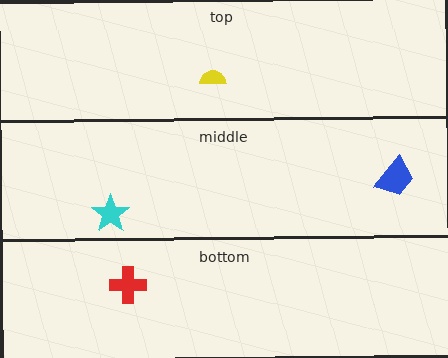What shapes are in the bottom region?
The red cross.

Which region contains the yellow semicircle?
The top region.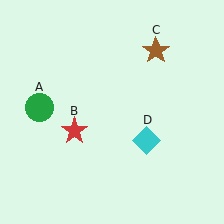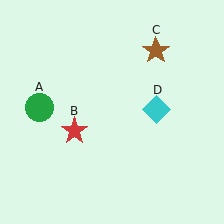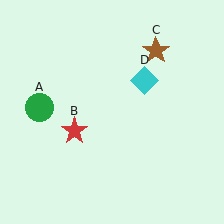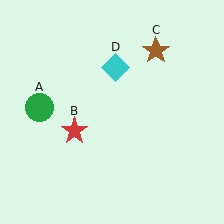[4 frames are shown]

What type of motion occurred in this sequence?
The cyan diamond (object D) rotated counterclockwise around the center of the scene.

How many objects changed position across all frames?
1 object changed position: cyan diamond (object D).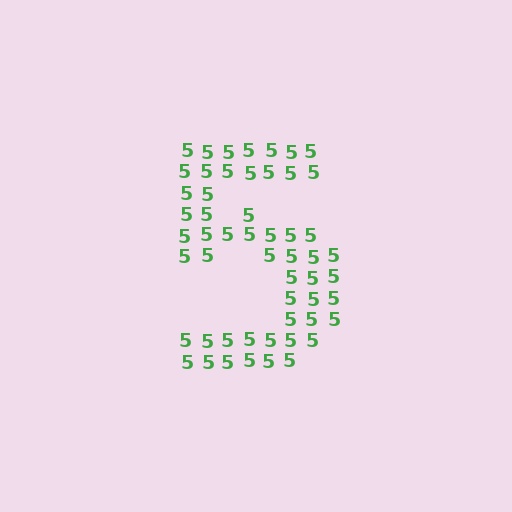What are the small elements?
The small elements are digit 5's.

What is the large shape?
The large shape is the digit 5.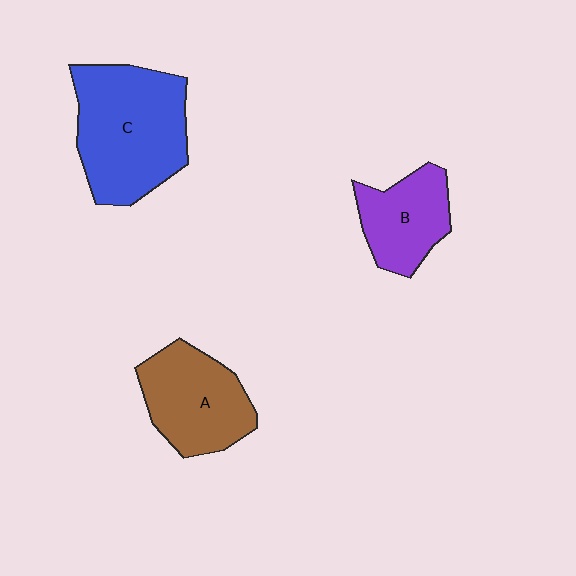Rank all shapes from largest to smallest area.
From largest to smallest: C (blue), A (brown), B (purple).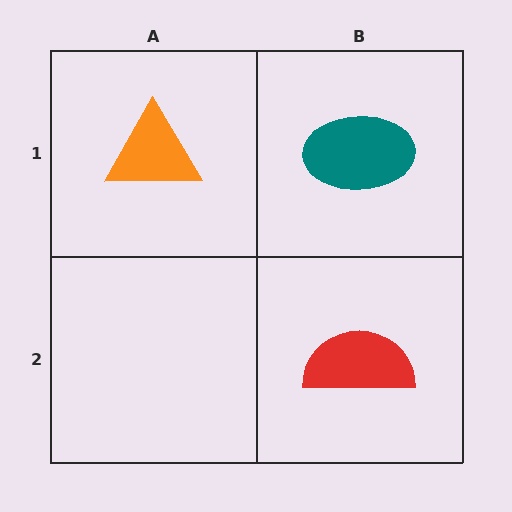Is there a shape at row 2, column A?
No, that cell is empty.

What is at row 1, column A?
An orange triangle.